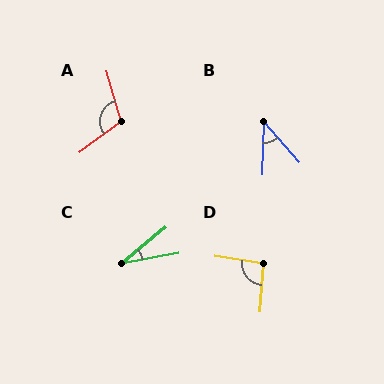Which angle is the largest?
A, at approximately 110 degrees.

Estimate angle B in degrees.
Approximately 43 degrees.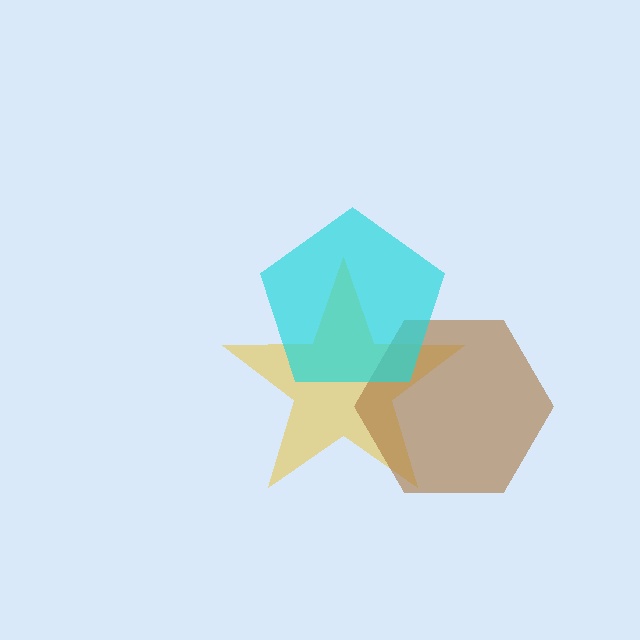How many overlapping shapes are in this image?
There are 3 overlapping shapes in the image.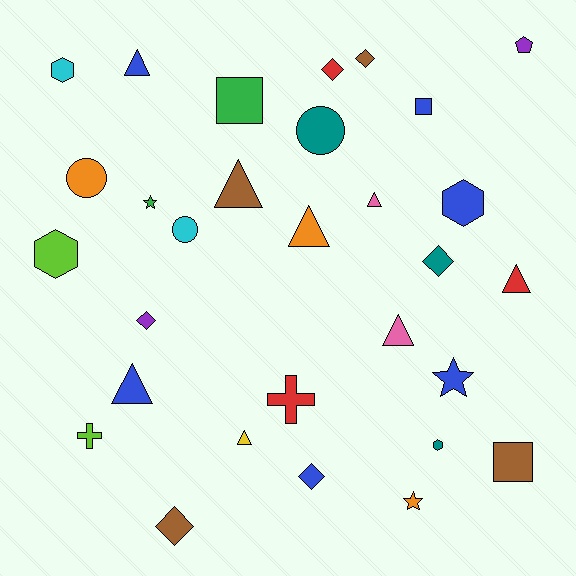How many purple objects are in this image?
There are 2 purple objects.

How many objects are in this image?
There are 30 objects.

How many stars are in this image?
There are 3 stars.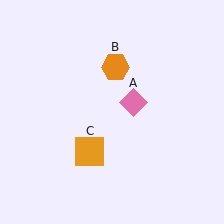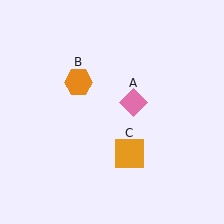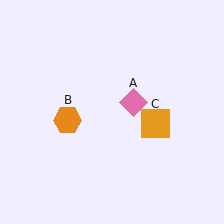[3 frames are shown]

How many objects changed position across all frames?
2 objects changed position: orange hexagon (object B), orange square (object C).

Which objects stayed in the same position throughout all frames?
Pink diamond (object A) remained stationary.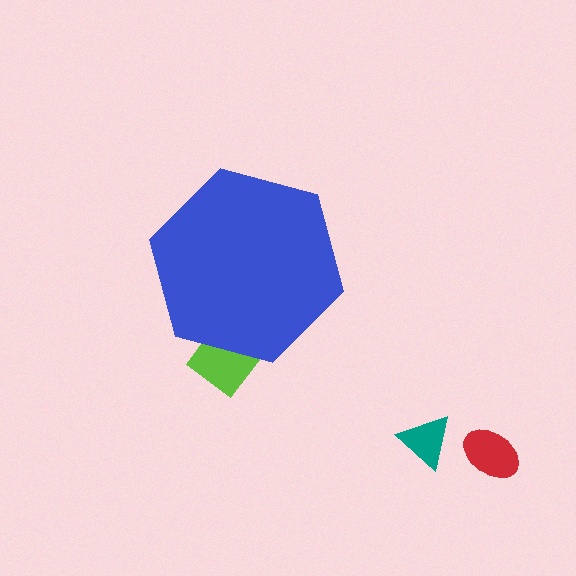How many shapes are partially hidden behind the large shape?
1 shape is partially hidden.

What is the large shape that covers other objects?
A blue hexagon.